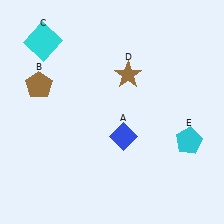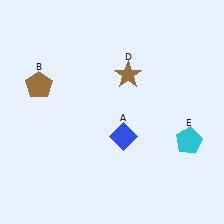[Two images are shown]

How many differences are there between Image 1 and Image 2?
There is 1 difference between the two images.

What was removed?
The cyan square (C) was removed in Image 2.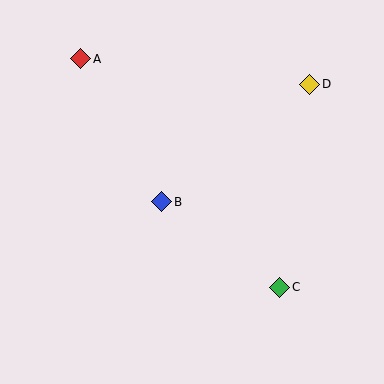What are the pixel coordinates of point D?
Point D is at (310, 84).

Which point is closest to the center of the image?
Point B at (162, 202) is closest to the center.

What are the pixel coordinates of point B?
Point B is at (162, 202).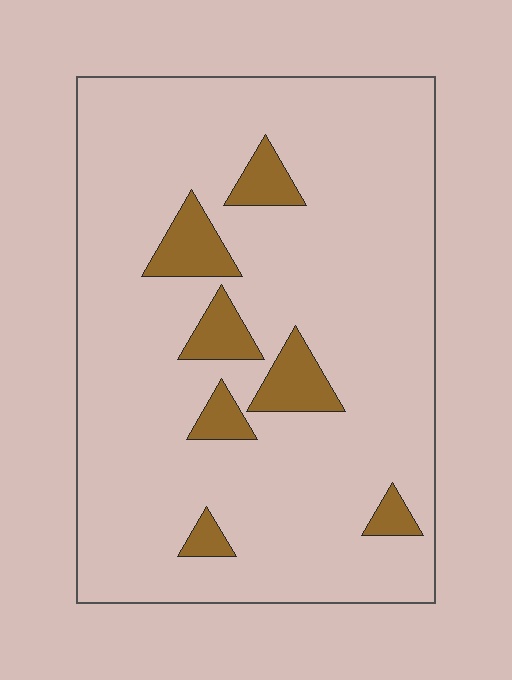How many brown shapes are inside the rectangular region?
7.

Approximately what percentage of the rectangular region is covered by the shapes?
Approximately 10%.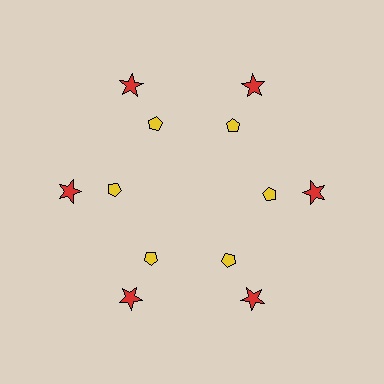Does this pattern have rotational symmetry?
Yes, this pattern has 6-fold rotational symmetry. It looks the same after rotating 60 degrees around the center.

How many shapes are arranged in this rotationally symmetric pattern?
There are 12 shapes, arranged in 6 groups of 2.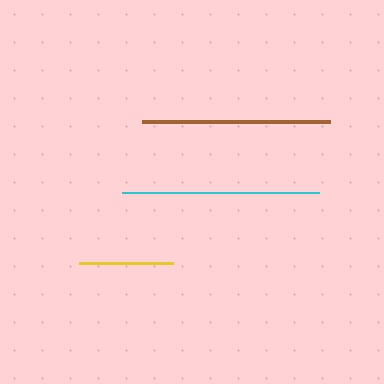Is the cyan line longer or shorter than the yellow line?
The cyan line is longer than the yellow line.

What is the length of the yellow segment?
The yellow segment is approximately 93 pixels long.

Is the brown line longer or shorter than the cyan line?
The cyan line is longer than the brown line.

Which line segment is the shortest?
The yellow line is the shortest at approximately 93 pixels.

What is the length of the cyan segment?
The cyan segment is approximately 197 pixels long.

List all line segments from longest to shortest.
From longest to shortest: cyan, brown, yellow.